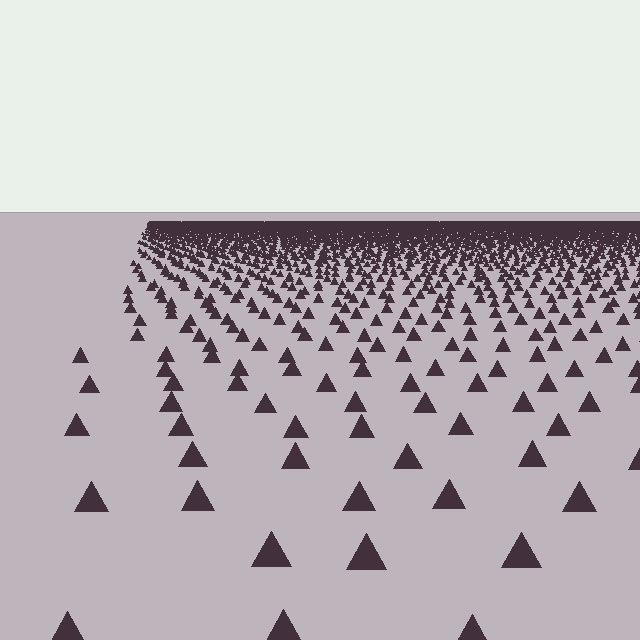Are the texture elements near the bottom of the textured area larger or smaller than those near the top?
Larger. Near the bottom, elements are closer to the viewer and appear at a bigger on-screen size.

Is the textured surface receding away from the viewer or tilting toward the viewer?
The surface is receding away from the viewer. Texture elements get smaller and denser toward the top.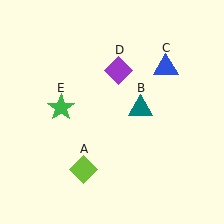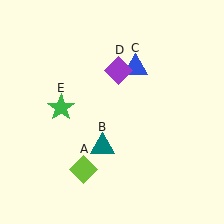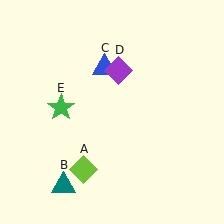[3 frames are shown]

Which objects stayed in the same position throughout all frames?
Lime diamond (object A) and purple diamond (object D) and green star (object E) remained stationary.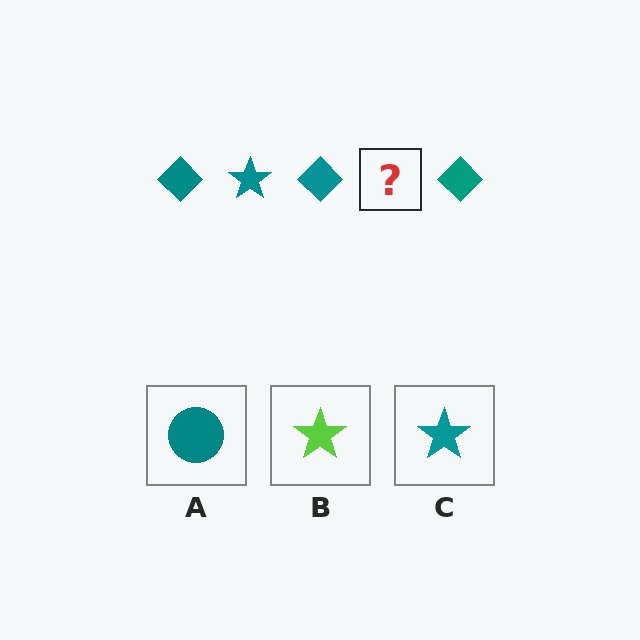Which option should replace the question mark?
Option C.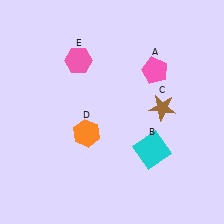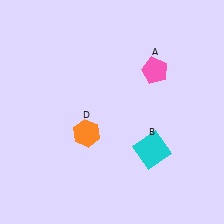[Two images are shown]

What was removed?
The pink hexagon (E), the brown star (C) were removed in Image 2.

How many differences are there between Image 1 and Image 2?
There are 2 differences between the two images.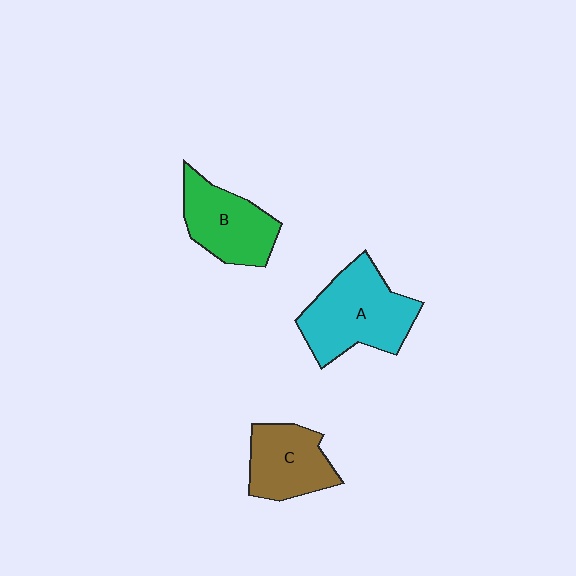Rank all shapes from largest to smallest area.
From largest to smallest: A (cyan), B (green), C (brown).